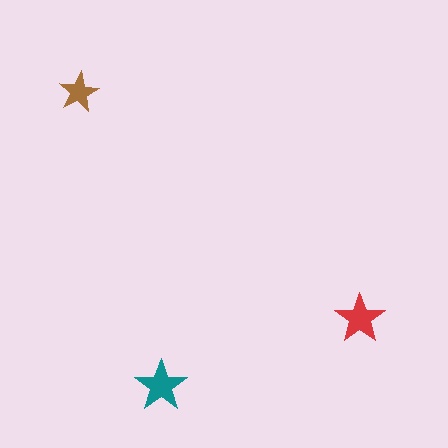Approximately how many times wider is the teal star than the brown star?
About 1.5 times wider.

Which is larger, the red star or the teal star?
The teal one.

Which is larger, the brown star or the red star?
The red one.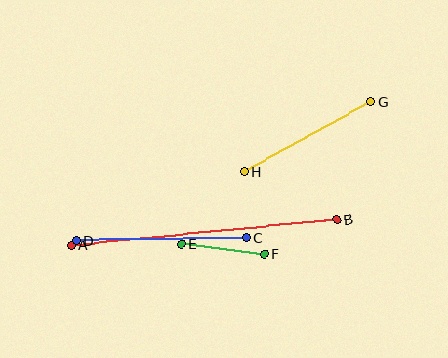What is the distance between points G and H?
The distance is approximately 144 pixels.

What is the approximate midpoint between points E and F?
The midpoint is at approximately (223, 249) pixels.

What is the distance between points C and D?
The distance is approximately 170 pixels.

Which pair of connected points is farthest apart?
Points A and B are farthest apart.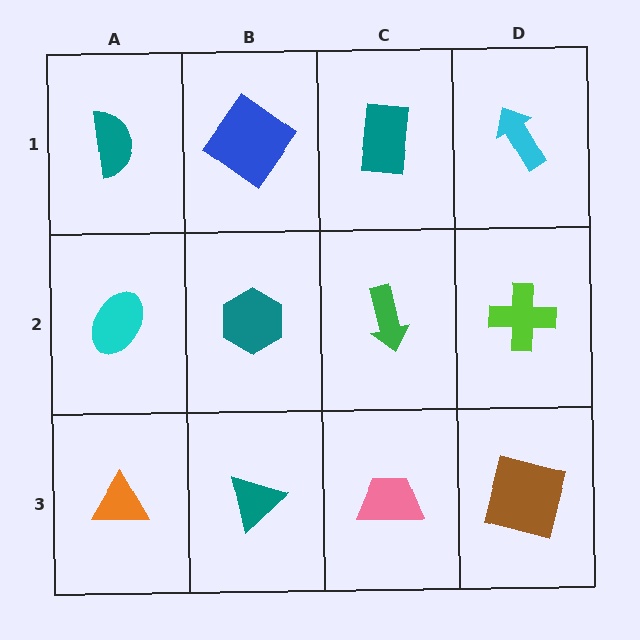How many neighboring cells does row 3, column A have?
2.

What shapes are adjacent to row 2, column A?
A teal semicircle (row 1, column A), an orange triangle (row 3, column A), a teal hexagon (row 2, column B).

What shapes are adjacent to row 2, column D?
A cyan arrow (row 1, column D), a brown square (row 3, column D), a green arrow (row 2, column C).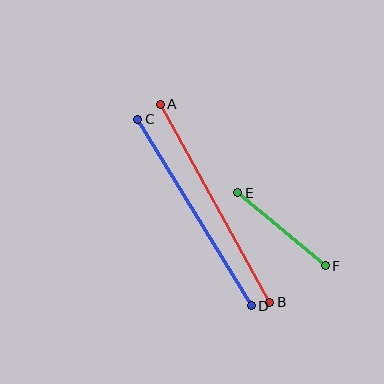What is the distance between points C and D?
The distance is approximately 218 pixels.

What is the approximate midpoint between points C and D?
The midpoint is at approximately (194, 213) pixels.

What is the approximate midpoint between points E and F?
The midpoint is at approximately (281, 229) pixels.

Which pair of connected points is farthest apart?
Points A and B are farthest apart.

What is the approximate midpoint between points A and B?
The midpoint is at approximately (215, 203) pixels.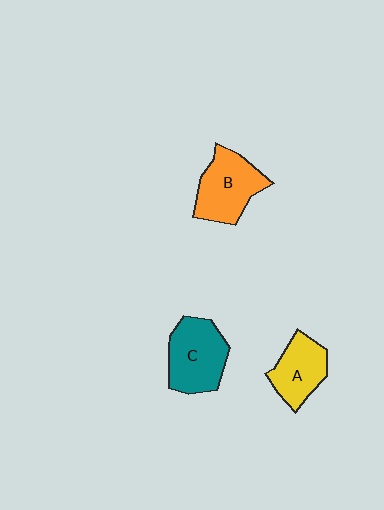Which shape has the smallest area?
Shape A (yellow).